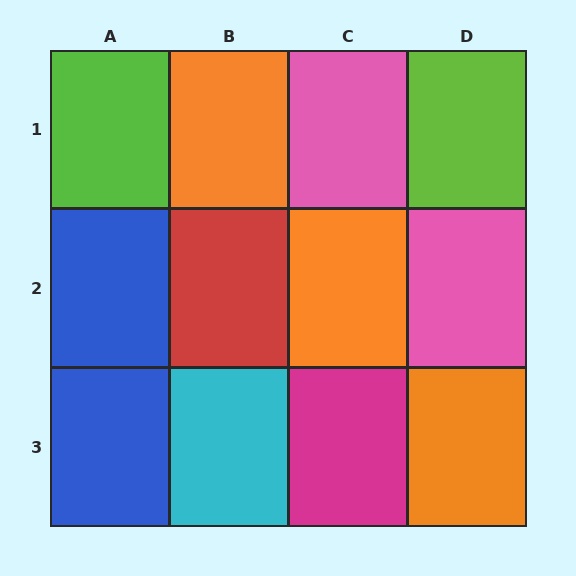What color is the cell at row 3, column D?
Orange.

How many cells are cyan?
1 cell is cyan.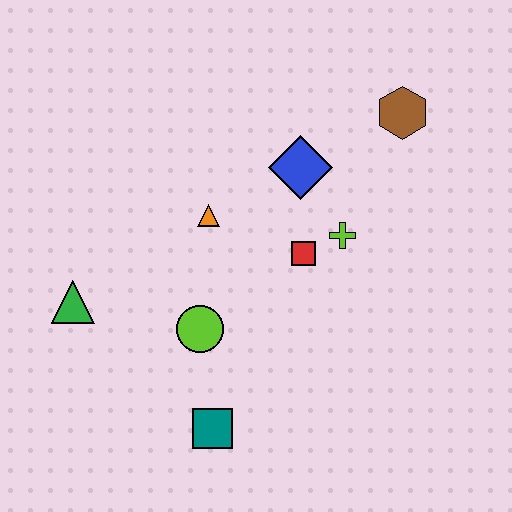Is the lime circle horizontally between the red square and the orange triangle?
No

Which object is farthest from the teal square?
The brown hexagon is farthest from the teal square.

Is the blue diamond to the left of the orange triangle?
No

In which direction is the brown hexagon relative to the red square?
The brown hexagon is above the red square.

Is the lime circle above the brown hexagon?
No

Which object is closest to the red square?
The lime cross is closest to the red square.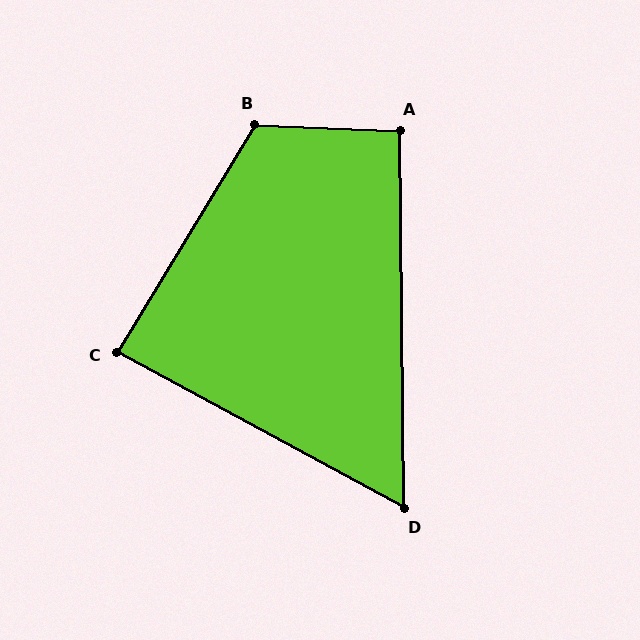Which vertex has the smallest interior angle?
D, at approximately 61 degrees.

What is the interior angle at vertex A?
Approximately 93 degrees (approximately right).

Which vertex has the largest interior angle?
B, at approximately 119 degrees.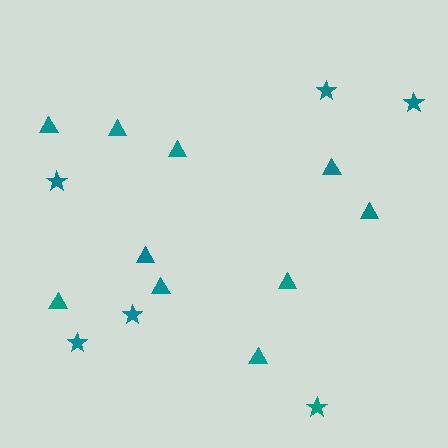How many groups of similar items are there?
There are 2 groups: one group of triangles (10) and one group of stars (6).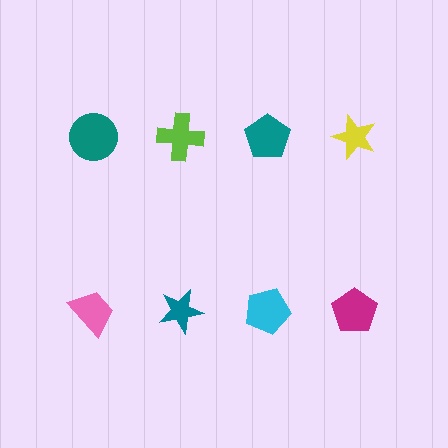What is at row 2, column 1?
A pink trapezoid.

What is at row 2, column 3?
A cyan pentagon.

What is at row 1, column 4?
A yellow star.